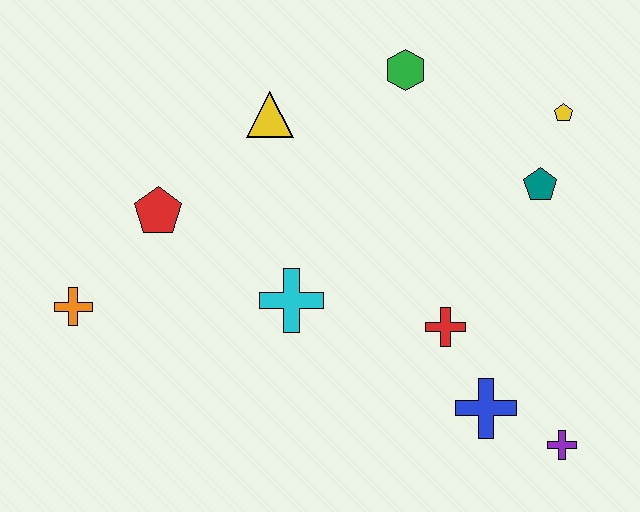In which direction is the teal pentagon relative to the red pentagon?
The teal pentagon is to the right of the red pentagon.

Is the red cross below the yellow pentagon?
Yes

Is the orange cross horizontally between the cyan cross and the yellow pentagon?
No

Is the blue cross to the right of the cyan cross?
Yes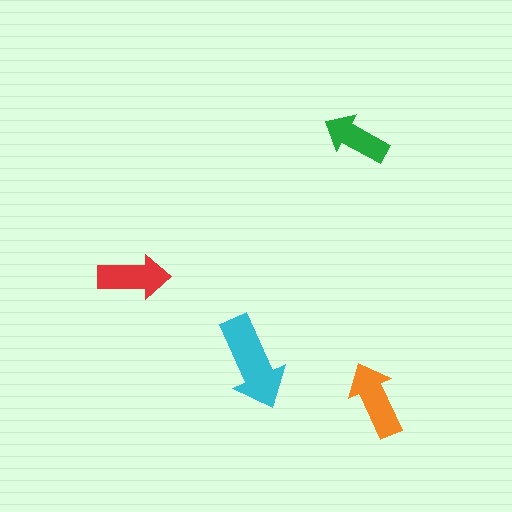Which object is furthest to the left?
The red arrow is leftmost.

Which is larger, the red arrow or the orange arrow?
The orange one.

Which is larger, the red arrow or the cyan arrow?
The cyan one.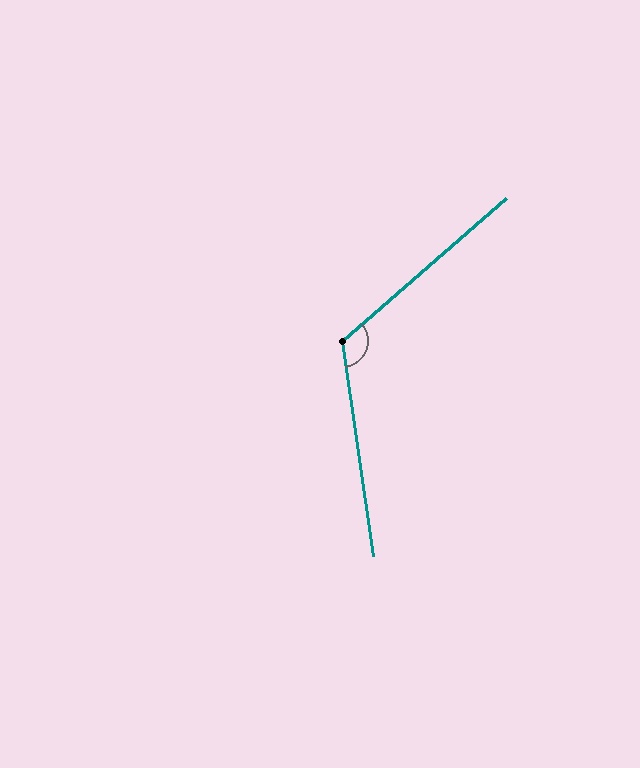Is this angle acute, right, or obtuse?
It is obtuse.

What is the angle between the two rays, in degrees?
Approximately 123 degrees.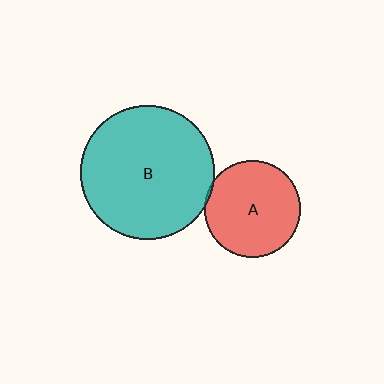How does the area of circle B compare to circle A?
Approximately 1.9 times.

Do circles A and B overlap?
Yes.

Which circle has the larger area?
Circle B (teal).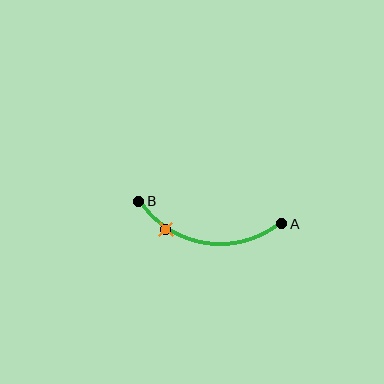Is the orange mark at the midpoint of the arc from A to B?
No. The orange mark lies on the arc but is closer to endpoint B. The arc midpoint would be at the point on the curve equidistant along the arc from both A and B.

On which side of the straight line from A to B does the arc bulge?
The arc bulges below the straight line connecting A and B.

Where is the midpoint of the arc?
The arc midpoint is the point on the curve farthest from the straight line joining A and B. It sits below that line.